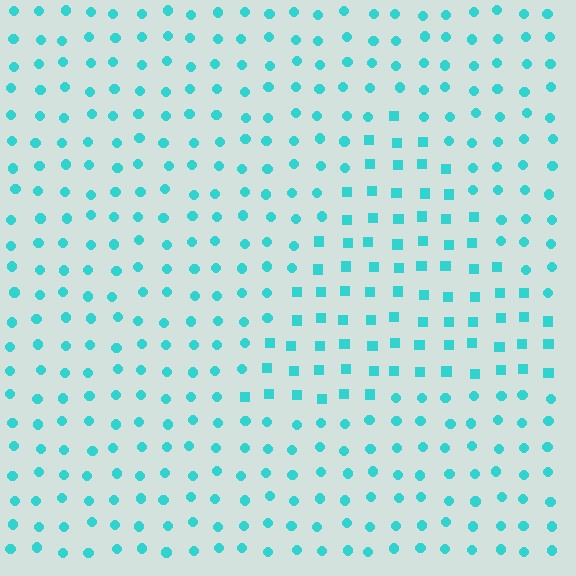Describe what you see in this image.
The image is filled with small cyan elements arranged in a uniform grid. A triangle-shaped region contains squares, while the surrounding area contains circles. The boundary is defined purely by the change in element shape.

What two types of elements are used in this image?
The image uses squares inside the triangle region and circles outside it.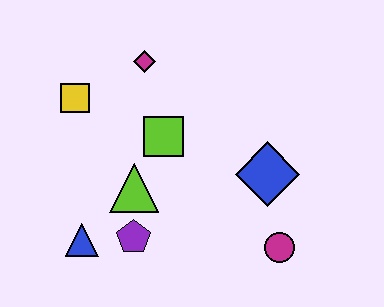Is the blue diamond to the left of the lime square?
No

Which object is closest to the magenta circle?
The blue diamond is closest to the magenta circle.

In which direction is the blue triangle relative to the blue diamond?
The blue triangle is to the left of the blue diamond.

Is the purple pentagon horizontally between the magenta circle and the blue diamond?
No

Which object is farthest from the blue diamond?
The yellow square is farthest from the blue diamond.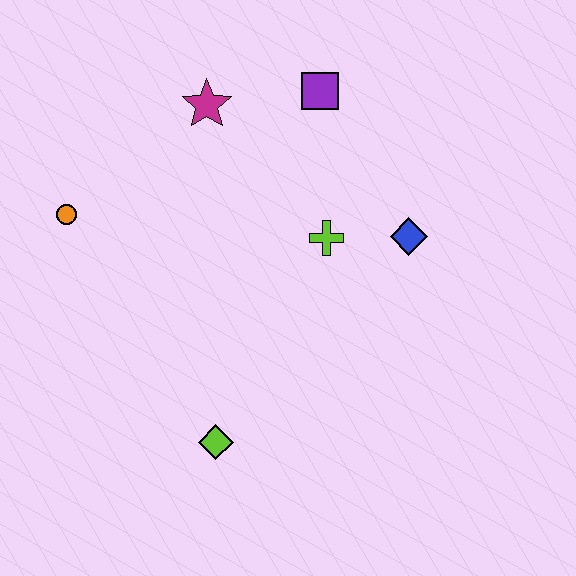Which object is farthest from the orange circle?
The blue diamond is farthest from the orange circle.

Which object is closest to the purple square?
The magenta star is closest to the purple square.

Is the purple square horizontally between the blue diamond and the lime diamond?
Yes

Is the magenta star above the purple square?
No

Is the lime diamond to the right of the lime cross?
No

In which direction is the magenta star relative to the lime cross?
The magenta star is above the lime cross.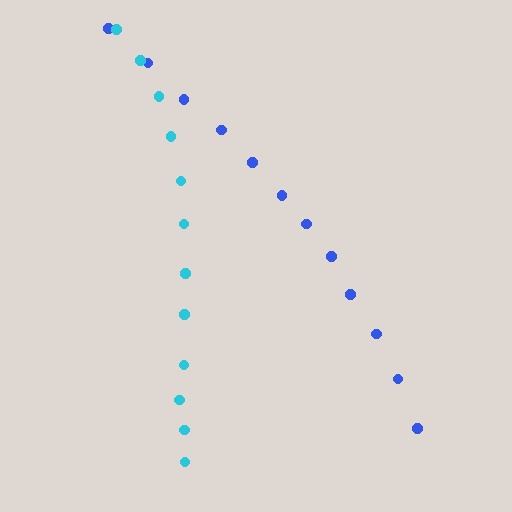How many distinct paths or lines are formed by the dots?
There are 2 distinct paths.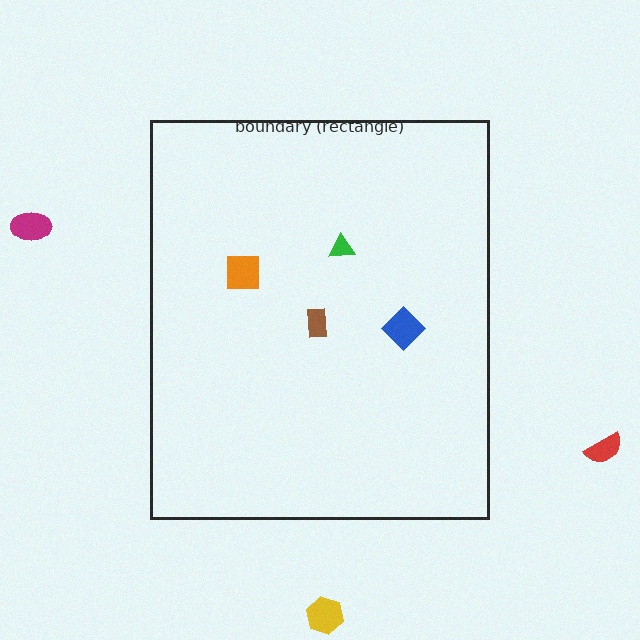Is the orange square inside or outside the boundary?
Inside.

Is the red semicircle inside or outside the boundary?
Outside.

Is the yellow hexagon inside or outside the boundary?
Outside.